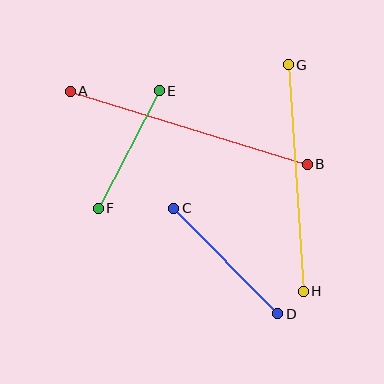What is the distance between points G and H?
The distance is approximately 227 pixels.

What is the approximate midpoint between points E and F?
The midpoint is at approximately (129, 150) pixels.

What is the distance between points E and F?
The distance is approximately 132 pixels.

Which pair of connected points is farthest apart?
Points A and B are farthest apart.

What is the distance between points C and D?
The distance is approximately 148 pixels.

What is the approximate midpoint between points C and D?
The midpoint is at approximately (226, 261) pixels.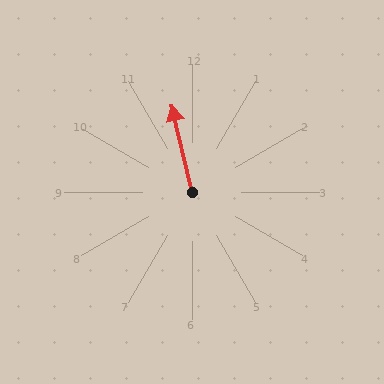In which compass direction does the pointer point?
North.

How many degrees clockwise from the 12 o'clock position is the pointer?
Approximately 347 degrees.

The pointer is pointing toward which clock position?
Roughly 12 o'clock.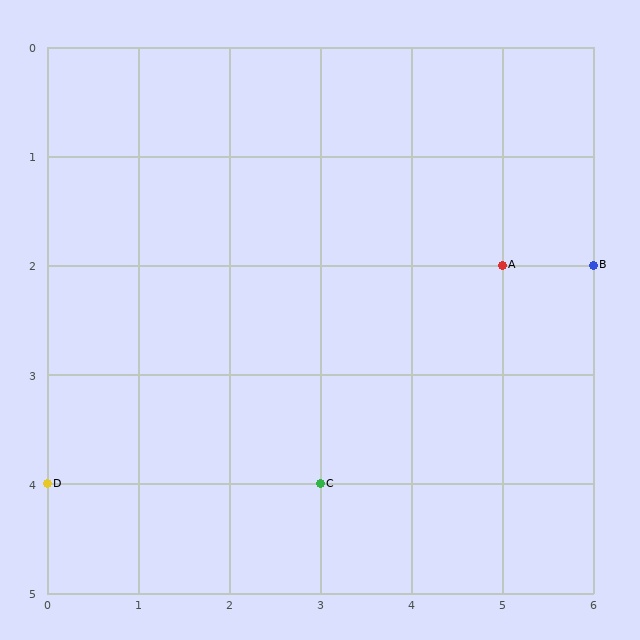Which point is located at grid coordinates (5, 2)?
Point A is at (5, 2).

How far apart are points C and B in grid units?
Points C and B are 3 columns and 2 rows apart (about 3.6 grid units diagonally).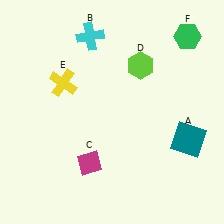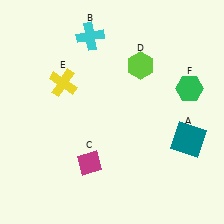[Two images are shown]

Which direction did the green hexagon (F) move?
The green hexagon (F) moved down.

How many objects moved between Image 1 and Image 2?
1 object moved between the two images.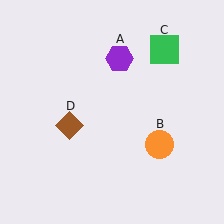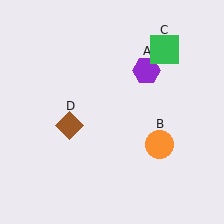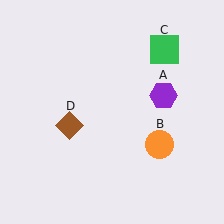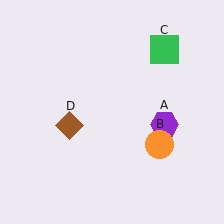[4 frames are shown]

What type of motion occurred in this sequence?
The purple hexagon (object A) rotated clockwise around the center of the scene.